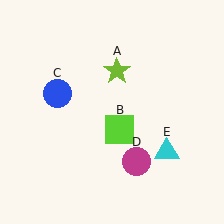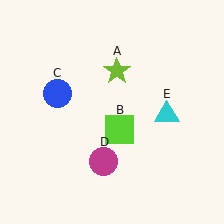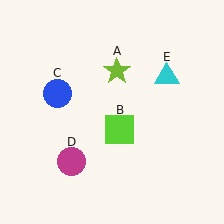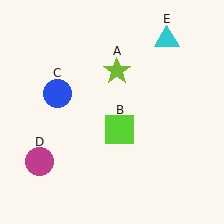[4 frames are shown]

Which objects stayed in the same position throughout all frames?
Lime star (object A) and lime square (object B) and blue circle (object C) remained stationary.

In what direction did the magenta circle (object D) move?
The magenta circle (object D) moved left.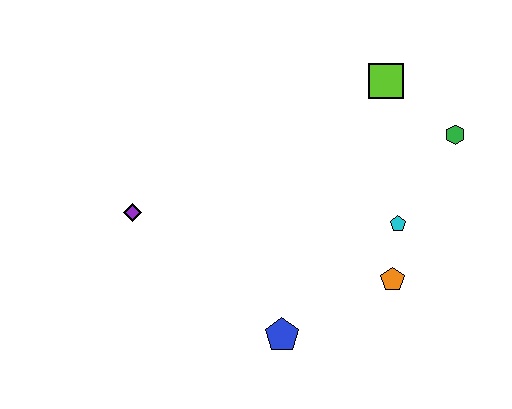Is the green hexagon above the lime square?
No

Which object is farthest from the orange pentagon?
The purple diamond is farthest from the orange pentagon.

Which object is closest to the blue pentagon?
The orange pentagon is closest to the blue pentagon.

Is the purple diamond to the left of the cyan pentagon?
Yes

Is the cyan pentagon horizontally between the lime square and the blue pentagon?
No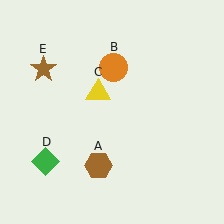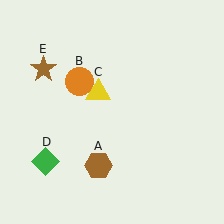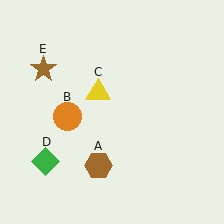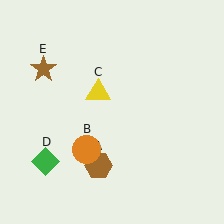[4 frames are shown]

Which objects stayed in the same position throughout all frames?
Brown hexagon (object A) and yellow triangle (object C) and green diamond (object D) and brown star (object E) remained stationary.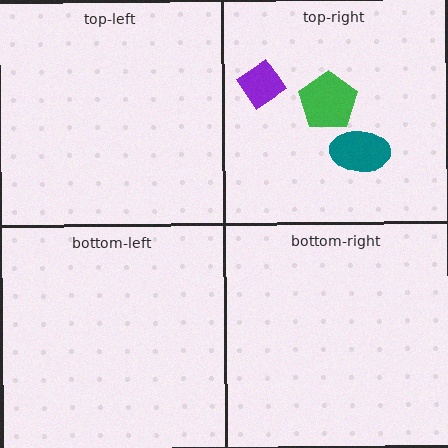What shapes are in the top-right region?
The purple diamond, the green pentagon, the teal ellipse.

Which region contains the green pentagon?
The top-right region.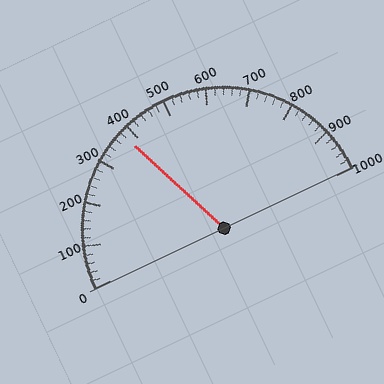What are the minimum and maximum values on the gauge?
The gauge ranges from 0 to 1000.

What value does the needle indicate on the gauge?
The needle indicates approximately 380.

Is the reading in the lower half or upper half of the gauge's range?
The reading is in the lower half of the range (0 to 1000).